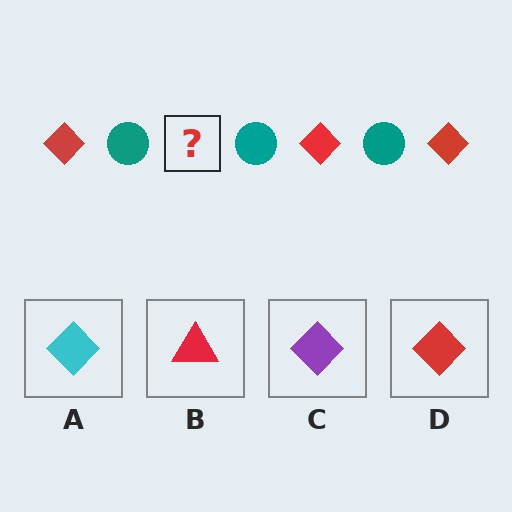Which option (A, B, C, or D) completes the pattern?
D.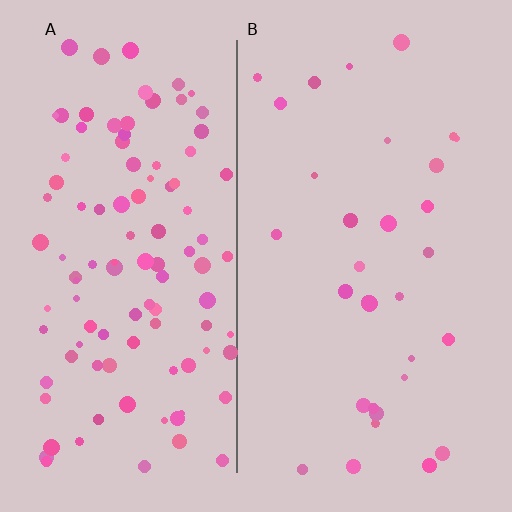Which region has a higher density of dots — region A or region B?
A (the left).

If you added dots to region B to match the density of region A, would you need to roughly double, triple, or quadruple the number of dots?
Approximately triple.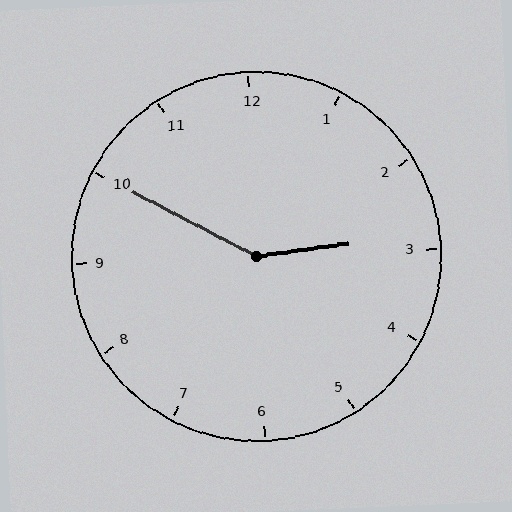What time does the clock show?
2:50.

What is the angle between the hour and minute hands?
Approximately 145 degrees.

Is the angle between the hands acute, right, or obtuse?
It is obtuse.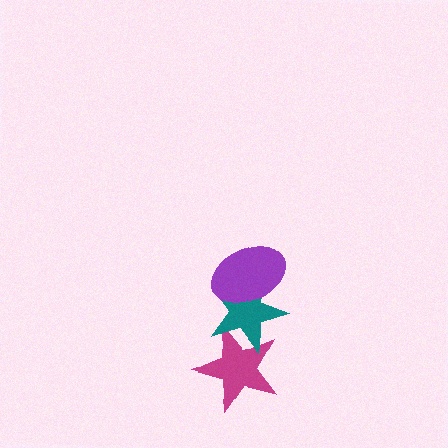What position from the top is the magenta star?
The magenta star is 3rd from the top.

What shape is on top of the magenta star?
The teal star is on top of the magenta star.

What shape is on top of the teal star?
The purple ellipse is on top of the teal star.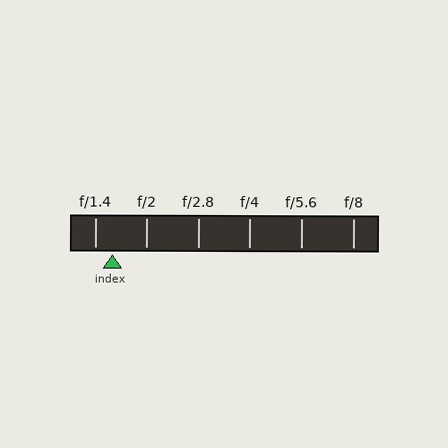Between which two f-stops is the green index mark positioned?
The index mark is between f/1.4 and f/2.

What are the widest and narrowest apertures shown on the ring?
The widest aperture shown is f/1.4 and the narrowest is f/8.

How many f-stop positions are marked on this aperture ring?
There are 6 f-stop positions marked.